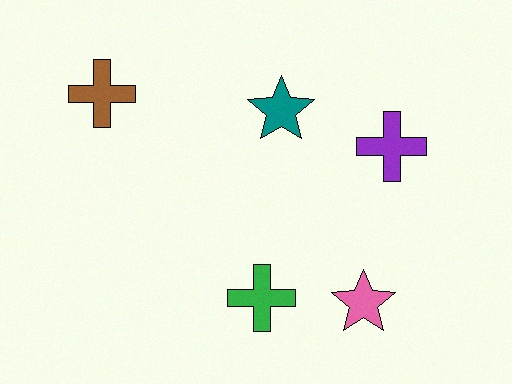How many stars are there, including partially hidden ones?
There are 2 stars.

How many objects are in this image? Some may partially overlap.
There are 5 objects.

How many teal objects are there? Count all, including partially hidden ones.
There is 1 teal object.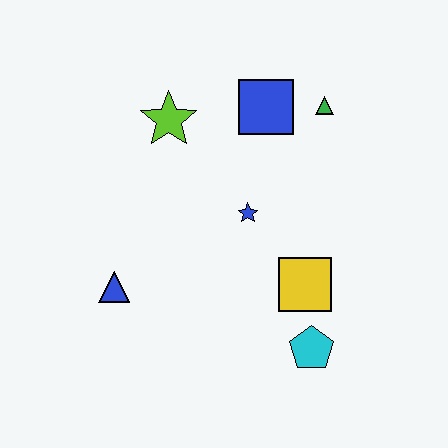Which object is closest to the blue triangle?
The blue star is closest to the blue triangle.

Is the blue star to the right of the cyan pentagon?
No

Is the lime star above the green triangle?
No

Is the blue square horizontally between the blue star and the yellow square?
Yes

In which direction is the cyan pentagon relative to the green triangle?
The cyan pentagon is below the green triangle.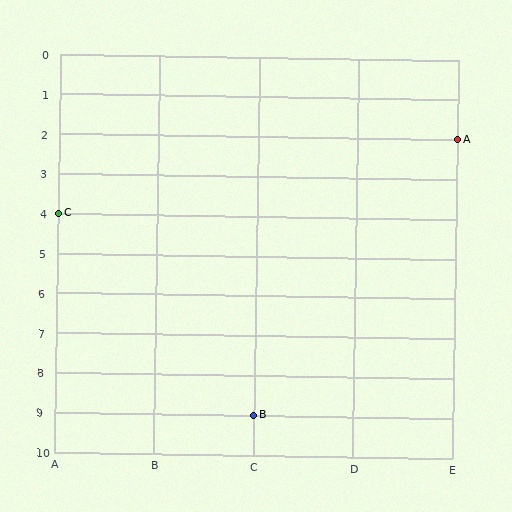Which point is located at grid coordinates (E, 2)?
Point A is at (E, 2).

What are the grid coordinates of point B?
Point B is at grid coordinates (C, 9).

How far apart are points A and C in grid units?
Points A and C are 4 columns and 2 rows apart (about 4.5 grid units diagonally).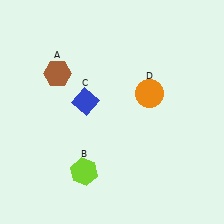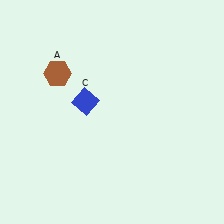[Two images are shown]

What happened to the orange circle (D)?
The orange circle (D) was removed in Image 2. It was in the top-right area of Image 1.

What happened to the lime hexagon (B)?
The lime hexagon (B) was removed in Image 2. It was in the bottom-left area of Image 1.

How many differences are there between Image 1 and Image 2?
There are 2 differences between the two images.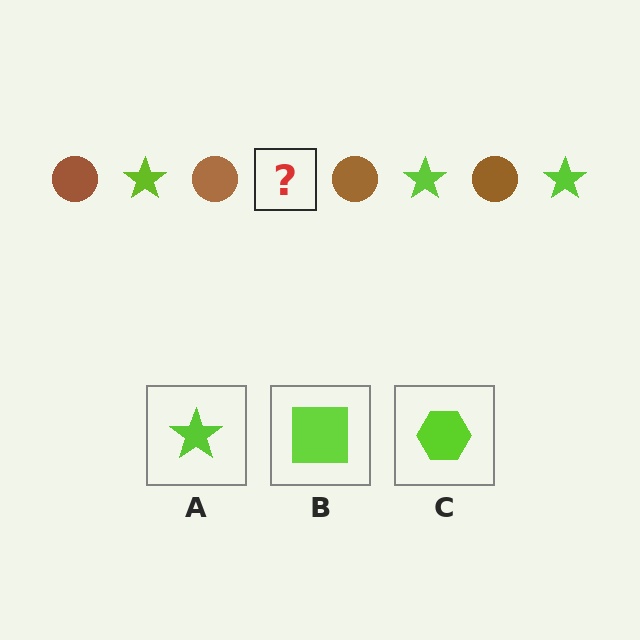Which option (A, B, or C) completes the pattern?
A.